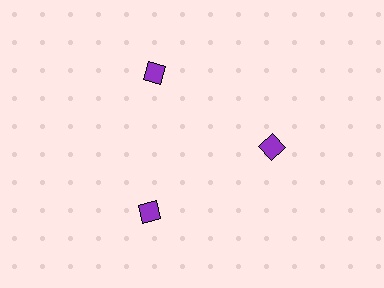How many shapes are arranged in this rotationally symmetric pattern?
There are 3 shapes, arranged in 3 groups of 1.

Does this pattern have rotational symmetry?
Yes, this pattern has 3-fold rotational symmetry. It looks the same after rotating 120 degrees around the center.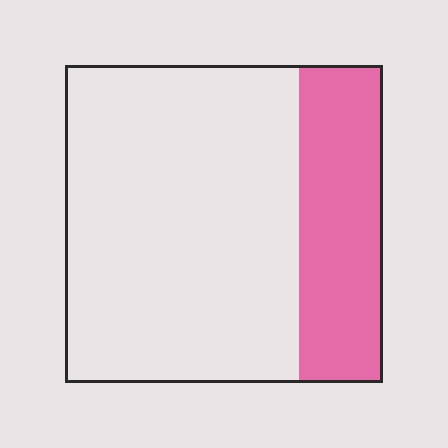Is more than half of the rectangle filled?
No.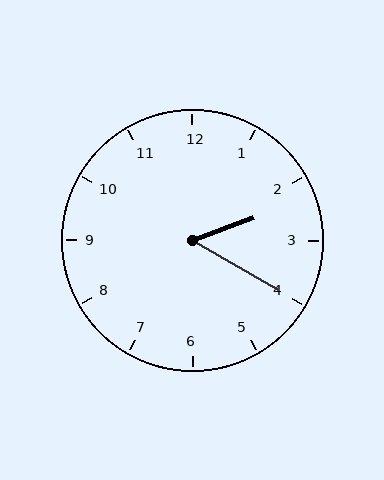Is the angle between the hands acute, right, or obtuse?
It is acute.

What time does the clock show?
2:20.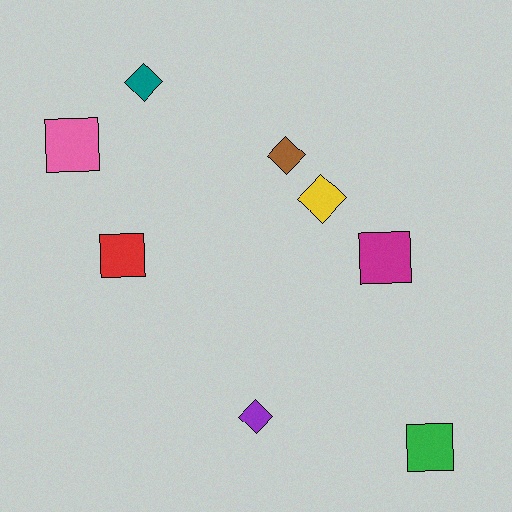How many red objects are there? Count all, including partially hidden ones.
There is 1 red object.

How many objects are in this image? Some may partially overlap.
There are 8 objects.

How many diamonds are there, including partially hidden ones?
There are 4 diamonds.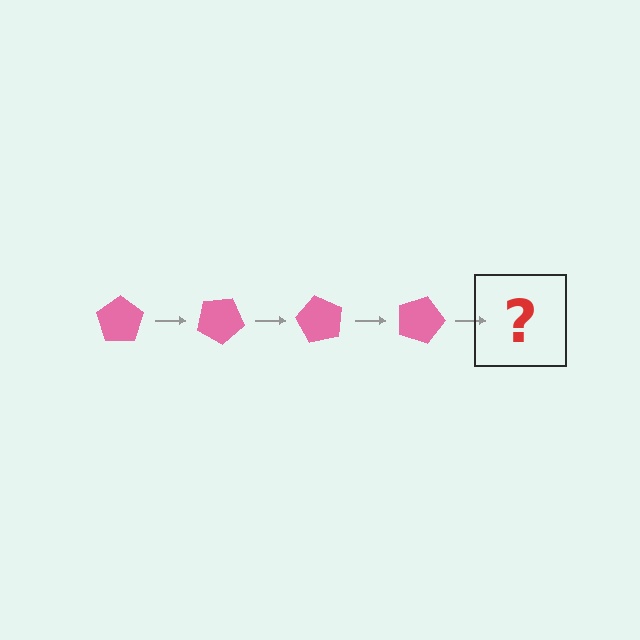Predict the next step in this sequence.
The next step is a pink pentagon rotated 120 degrees.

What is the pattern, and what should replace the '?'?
The pattern is that the pentagon rotates 30 degrees each step. The '?' should be a pink pentagon rotated 120 degrees.